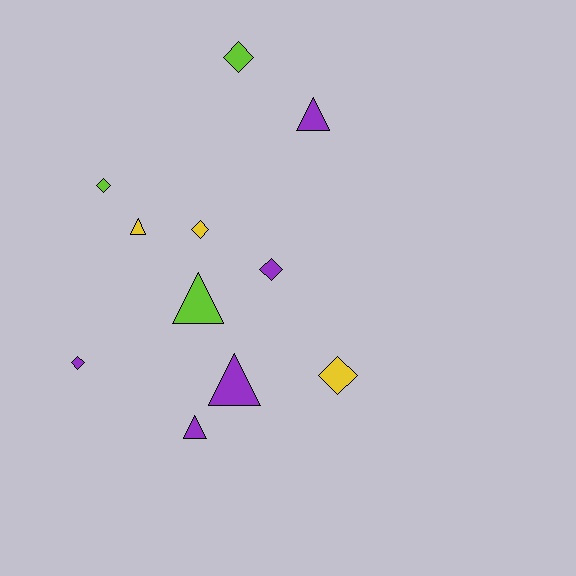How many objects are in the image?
There are 11 objects.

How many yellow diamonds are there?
There are 2 yellow diamonds.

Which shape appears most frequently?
Diamond, with 6 objects.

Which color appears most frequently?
Purple, with 5 objects.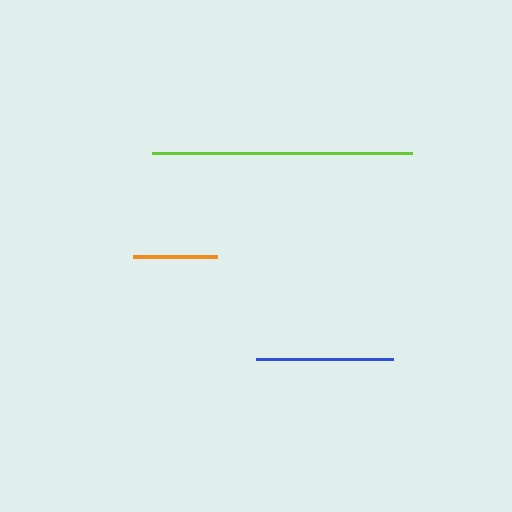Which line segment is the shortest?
The orange line is the shortest at approximately 84 pixels.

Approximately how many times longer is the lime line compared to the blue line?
The lime line is approximately 1.9 times the length of the blue line.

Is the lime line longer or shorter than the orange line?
The lime line is longer than the orange line.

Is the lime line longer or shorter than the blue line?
The lime line is longer than the blue line.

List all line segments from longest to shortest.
From longest to shortest: lime, blue, orange.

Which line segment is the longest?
The lime line is the longest at approximately 259 pixels.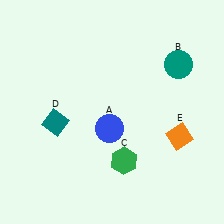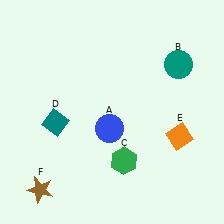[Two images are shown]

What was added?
A brown star (F) was added in Image 2.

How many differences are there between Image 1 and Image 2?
There is 1 difference between the two images.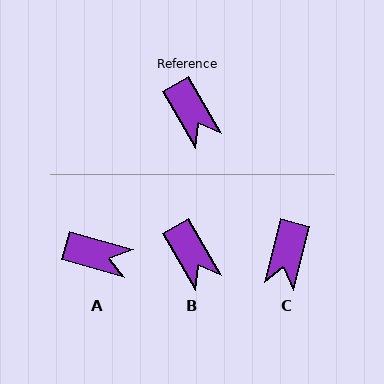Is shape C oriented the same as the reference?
No, it is off by about 44 degrees.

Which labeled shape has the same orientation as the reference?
B.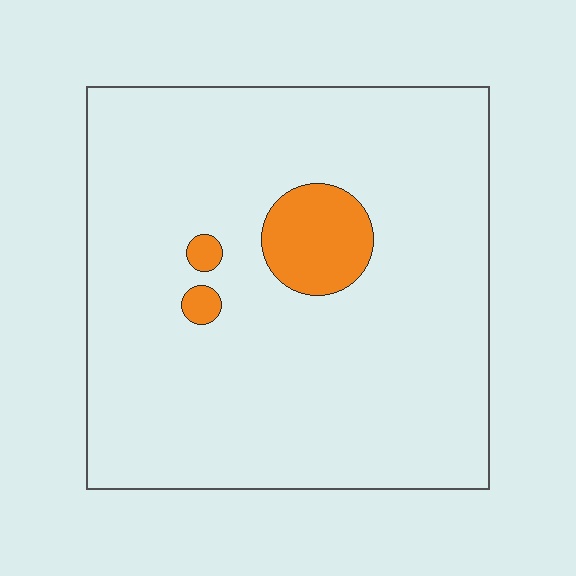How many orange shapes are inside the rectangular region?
3.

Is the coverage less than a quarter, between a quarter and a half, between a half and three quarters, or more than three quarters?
Less than a quarter.